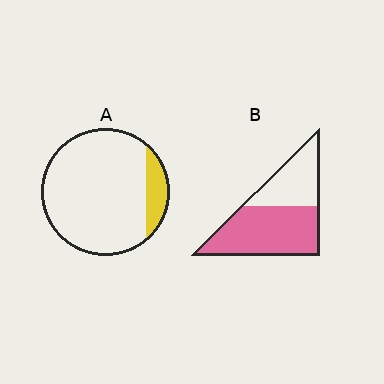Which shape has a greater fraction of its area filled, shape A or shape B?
Shape B.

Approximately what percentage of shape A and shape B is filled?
A is approximately 15% and B is approximately 65%.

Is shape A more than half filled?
No.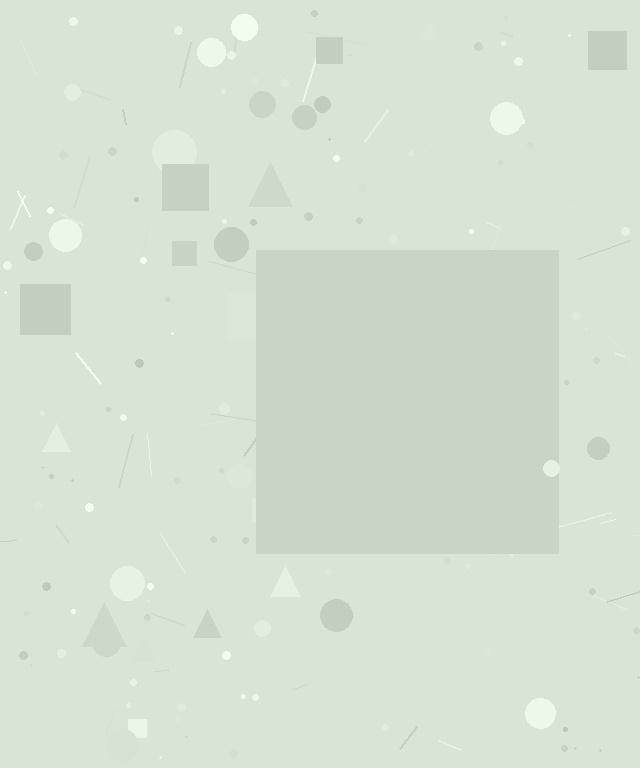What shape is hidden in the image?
A square is hidden in the image.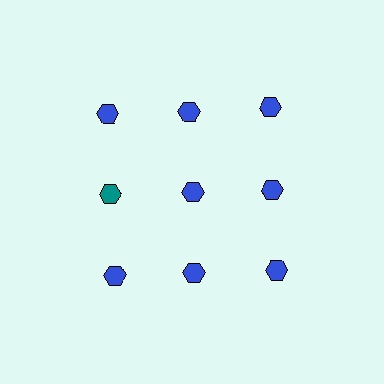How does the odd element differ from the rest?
It has a different color: teal instead of blue.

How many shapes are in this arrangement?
There are 9 shapes arranged in a grid pattern.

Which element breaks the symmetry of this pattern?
The teal hexagon in the second row, leftmost column breaks the symmetry. All other shapes are blue hexagons.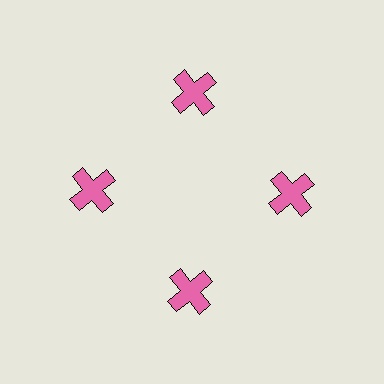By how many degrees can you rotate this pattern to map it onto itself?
The pattern maps onto itself every 90 degrees of rotation.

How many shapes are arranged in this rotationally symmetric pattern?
There are 4 shapes, arranged in 4 groups of 1.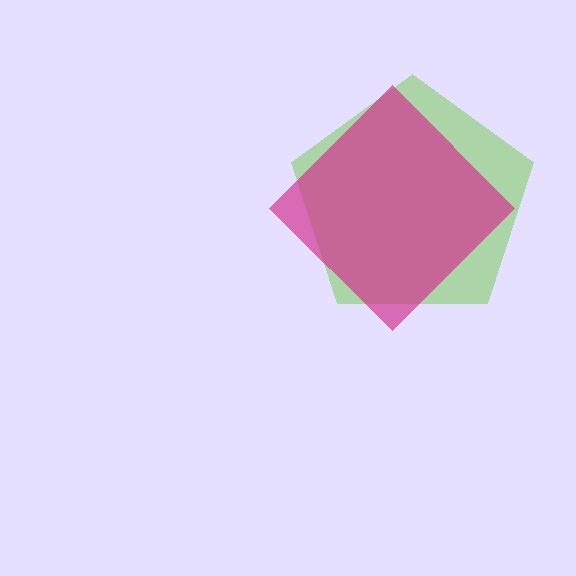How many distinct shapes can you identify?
There are 2 distinct shapes: a lime pentagon, a magenta diamond.